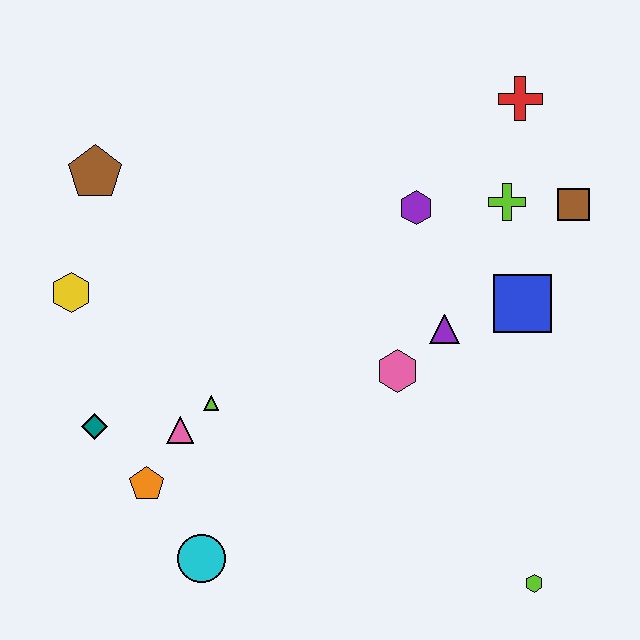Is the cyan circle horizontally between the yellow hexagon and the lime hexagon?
Yes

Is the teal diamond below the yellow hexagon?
Yes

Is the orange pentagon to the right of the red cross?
No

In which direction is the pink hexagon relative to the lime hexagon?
The pink hexagon is above the lime hexagon.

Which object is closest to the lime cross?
The brown square is closest to the lime cross.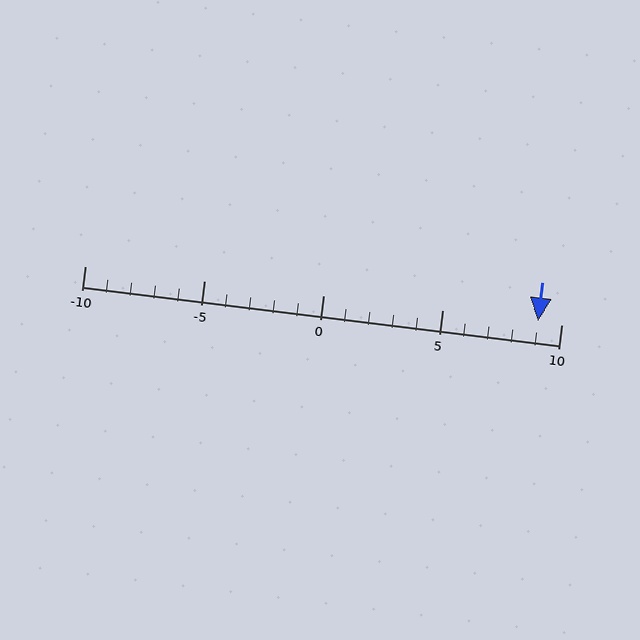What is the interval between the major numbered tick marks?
The major tick marks are spaced 5 units apart.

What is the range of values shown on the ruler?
The ruler shows values from -10 to 10.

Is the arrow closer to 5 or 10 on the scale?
The arrow is closer to 10.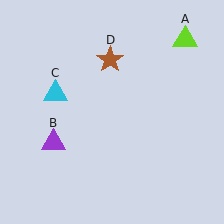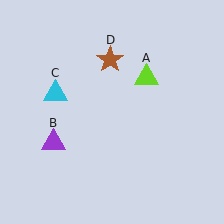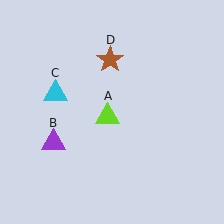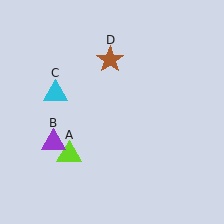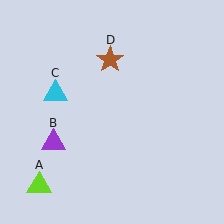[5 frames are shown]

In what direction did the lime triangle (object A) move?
The lime triangle (object A) moved down and to the left.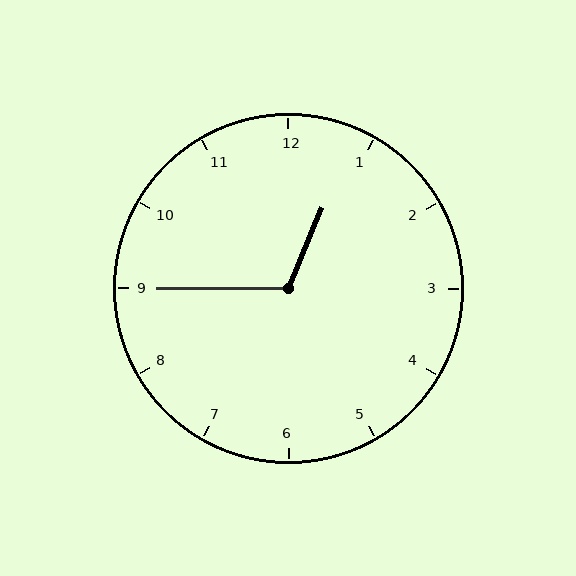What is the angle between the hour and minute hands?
Approximately 112 degrees.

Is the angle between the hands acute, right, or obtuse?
It is obtuse.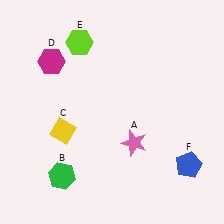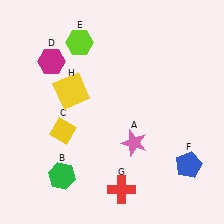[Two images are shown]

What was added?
A red cross (G), a yellow square (H) were added in Image 2.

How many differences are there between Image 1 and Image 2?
There are 2 differences between the two images.